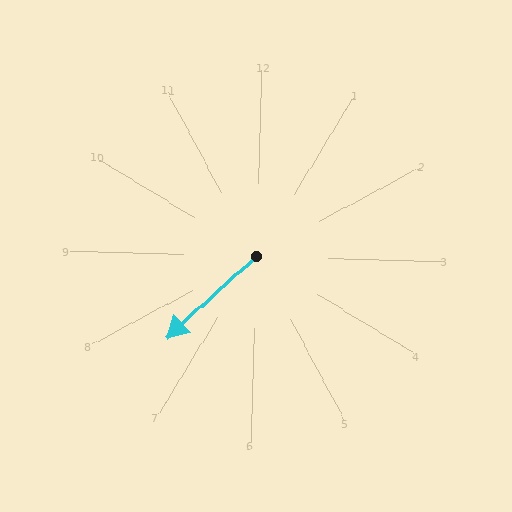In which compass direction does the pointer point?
Southwest.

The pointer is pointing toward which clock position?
Roughly 8 o'clock.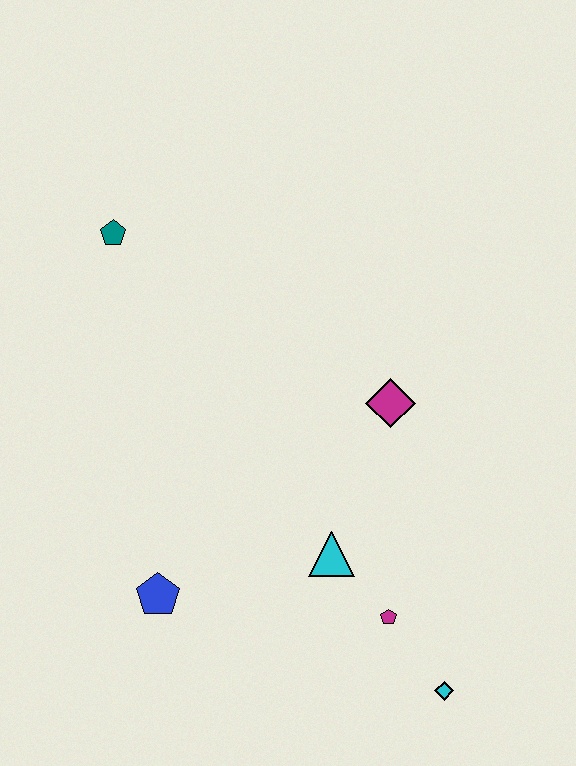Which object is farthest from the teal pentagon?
The cyan diamond is farthest from the teal pentagon.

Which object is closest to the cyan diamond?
The magenta pentagon is closest to the cyan diamond.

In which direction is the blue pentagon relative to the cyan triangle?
The blue pentagon is to the left of the cyan triangle.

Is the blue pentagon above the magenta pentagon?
Yes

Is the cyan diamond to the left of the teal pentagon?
No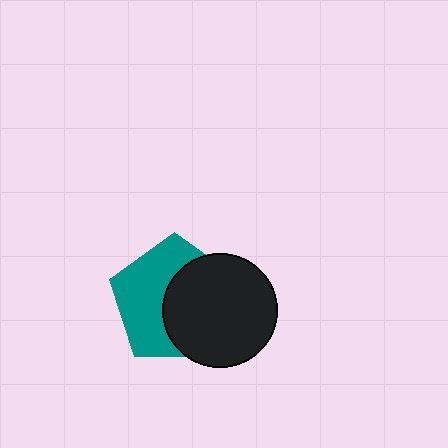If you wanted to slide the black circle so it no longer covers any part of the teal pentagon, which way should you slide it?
Slide it right — that is the most direct way to separate the two shapes.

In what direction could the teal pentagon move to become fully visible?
The teal pentagon could move left. That would shift it out from behind the black circle entirely.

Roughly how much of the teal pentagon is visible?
About half of it is visible (roughly 50%).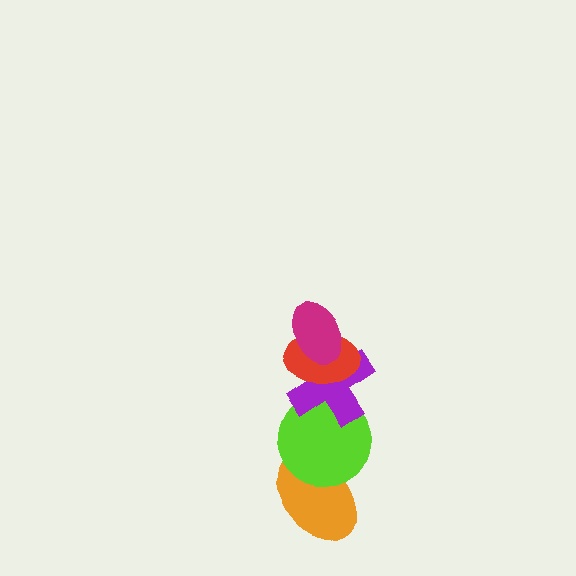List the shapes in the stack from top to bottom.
From top to bottom: the magenta ellipse, the red ellipse, the purple cross, the lime circle, the orange ellipse.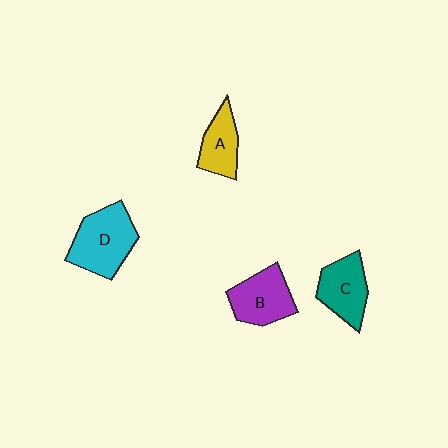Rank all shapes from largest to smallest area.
From largest to smallest: D (cyan), B (purple), C (teal), A (yellow).